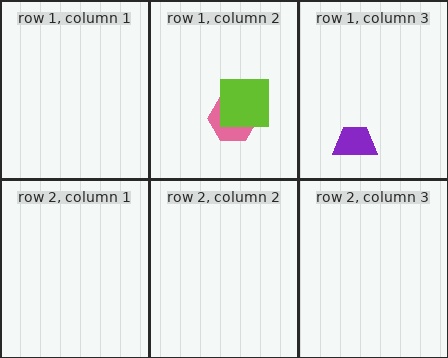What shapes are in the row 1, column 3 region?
The purple trapezoid.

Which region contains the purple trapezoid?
The row 1, column 3 region.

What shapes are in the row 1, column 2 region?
The pink hexagon, the lime square.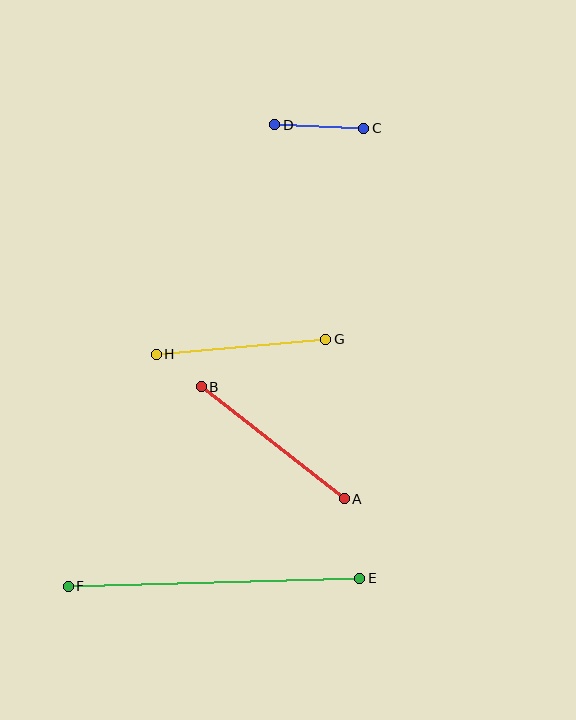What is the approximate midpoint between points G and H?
The midpoint is at approximately (241, 347) pixels.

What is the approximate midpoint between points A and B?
The midpoint is at approximately (273, 443) pixels.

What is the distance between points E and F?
The distance is approximately 292 pixels.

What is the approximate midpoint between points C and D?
The midpoint is at approximately (319, 127) pixels.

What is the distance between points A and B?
The distance is approximately 182 pixels.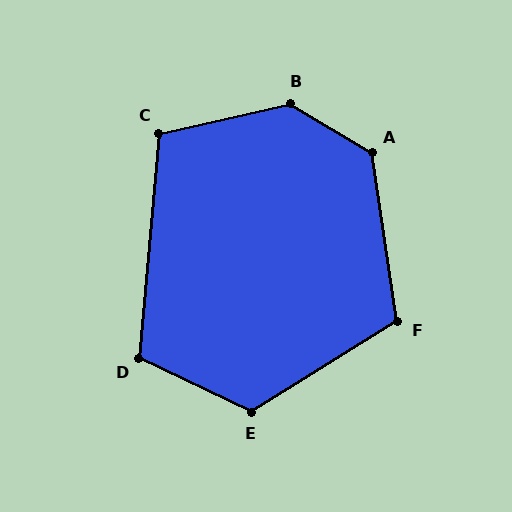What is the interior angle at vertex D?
Approximately 110 degrees (obtuse).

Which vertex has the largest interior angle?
B, at approximately 137 degrees.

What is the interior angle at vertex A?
Approximately 129 degrees (obtuse).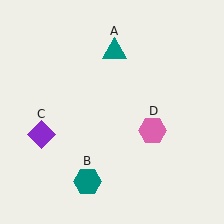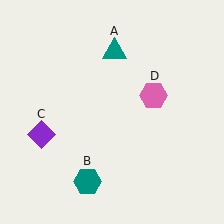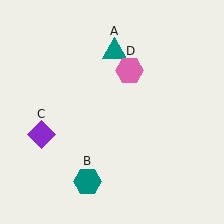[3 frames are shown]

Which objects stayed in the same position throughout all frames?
Teal triangle (object A) and teal hexagon (object B) and purple diamond (object C) remained stationary.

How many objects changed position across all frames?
1 object changed position: pink hexagon (object D).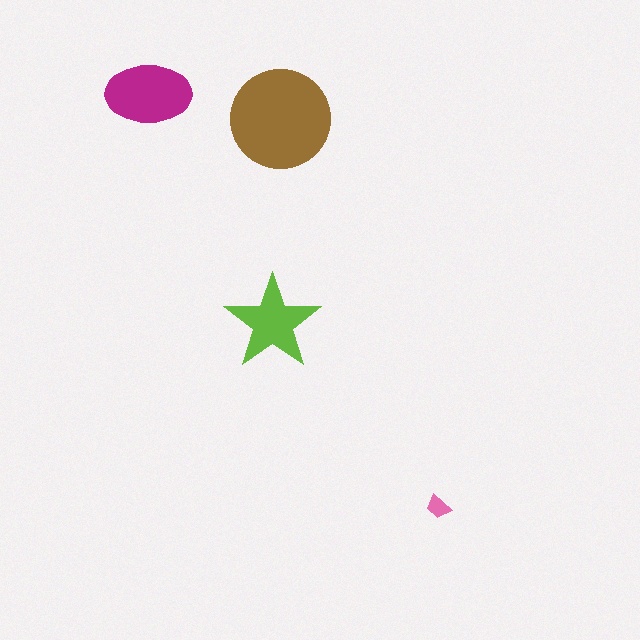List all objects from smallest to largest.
The pink trapezoid, the lime star, the magenta ellipse, the brown circle.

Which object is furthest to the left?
The magenta ellipse is leftmost.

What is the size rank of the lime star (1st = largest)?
3rd.